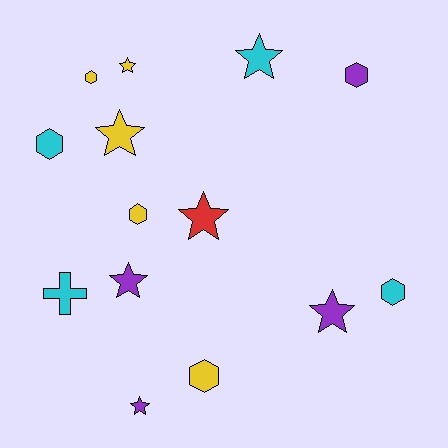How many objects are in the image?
There are 14 objects.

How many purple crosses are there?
There are no purple crosses.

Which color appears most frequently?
Yellow, with 5 objects.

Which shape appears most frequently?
Star, with 7 objects.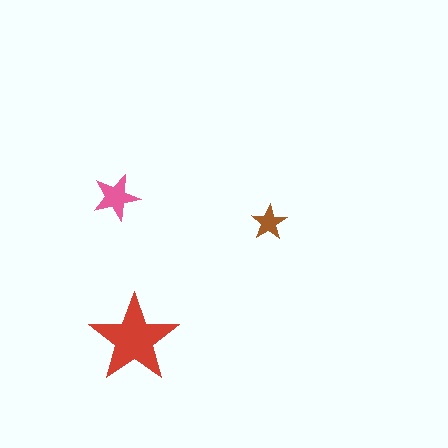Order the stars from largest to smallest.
the red one, the pink one, the brown one.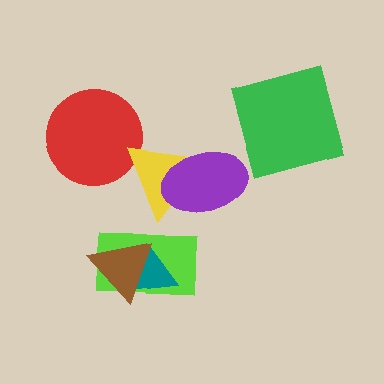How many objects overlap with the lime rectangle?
2 objects overlap with the lime rectangle.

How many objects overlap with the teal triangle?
2 objects overlap with the teal triangle.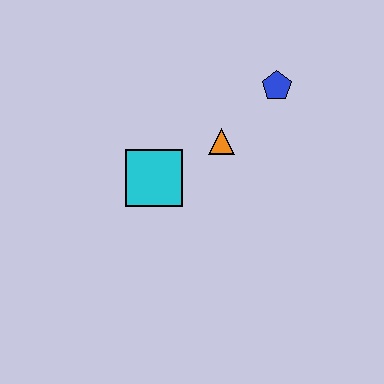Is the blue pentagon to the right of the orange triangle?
Yes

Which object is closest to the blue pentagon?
The orange triangle is closest to the blue pentagon.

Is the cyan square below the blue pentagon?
Yes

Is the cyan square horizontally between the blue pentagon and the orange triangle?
No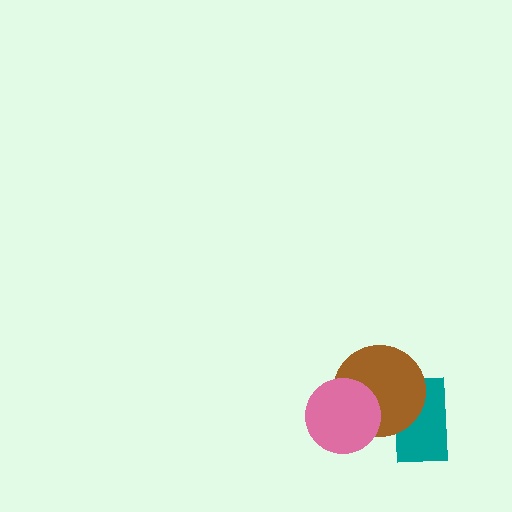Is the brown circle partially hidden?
Yes, it is partially covered by another shape.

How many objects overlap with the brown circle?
2 objects overlap with the brown circle.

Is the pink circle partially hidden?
No, no other shape covers it.